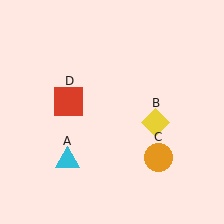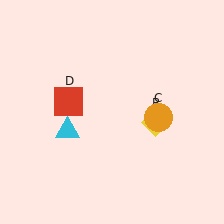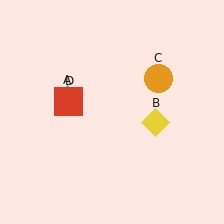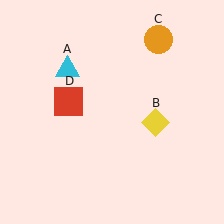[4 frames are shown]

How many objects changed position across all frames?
2 objects changed position: cyan triangle (object A), orange circle (object C).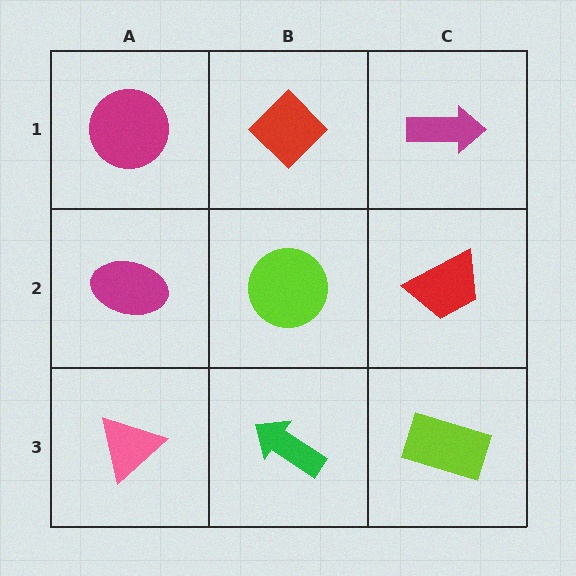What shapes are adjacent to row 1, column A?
A magenta ellipse (row 2, column A), a red diamond (row 1, column B).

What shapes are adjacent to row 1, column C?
A red trapezoid (row 2, column C), a red diamond (row 1, column B).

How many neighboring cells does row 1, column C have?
2.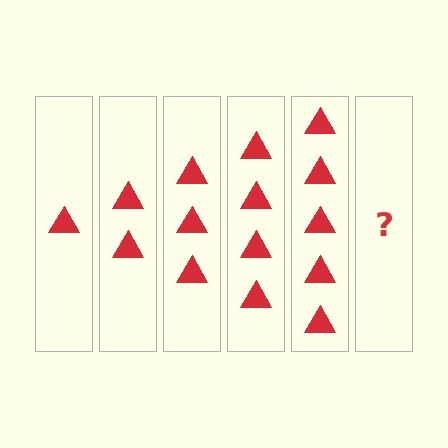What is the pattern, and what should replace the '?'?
The pattern is that each step adds one more triangle. The '?' should be 6 triangles.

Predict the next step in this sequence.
The next step is 6 triangles.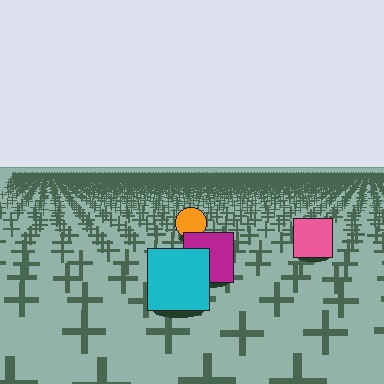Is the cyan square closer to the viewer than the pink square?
Yes. The cyan square is closer — you can tell from the texture gradient: the ground texture is coarser near it.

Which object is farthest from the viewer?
The orange circle is farthest from the viewer. It appears smaller and the ground texture around it is denser.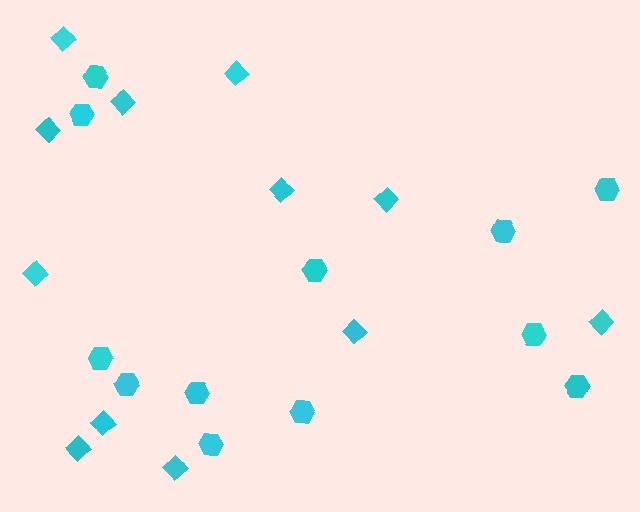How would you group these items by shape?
There are 2 groups: one group of hexagons (12) and one group of diamonds (12).